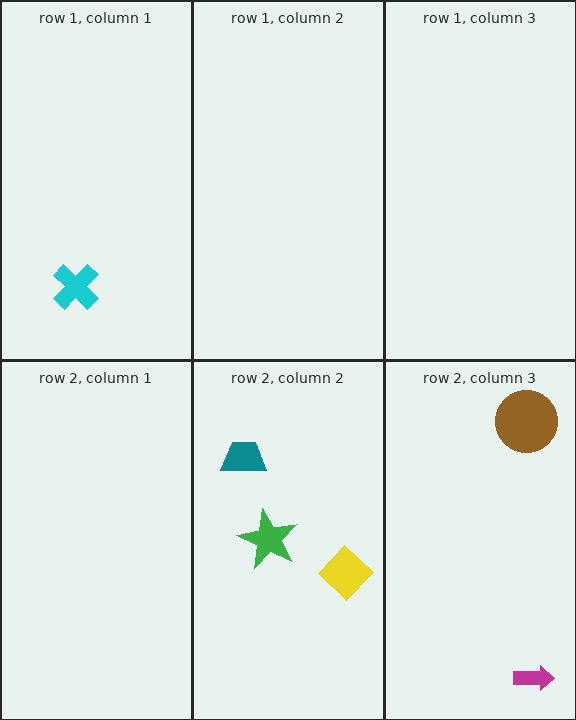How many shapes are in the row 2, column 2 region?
3.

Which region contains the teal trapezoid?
The row 2, column 2 region.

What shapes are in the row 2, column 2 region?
The green star, the yellow diamond, the teal trapezoid.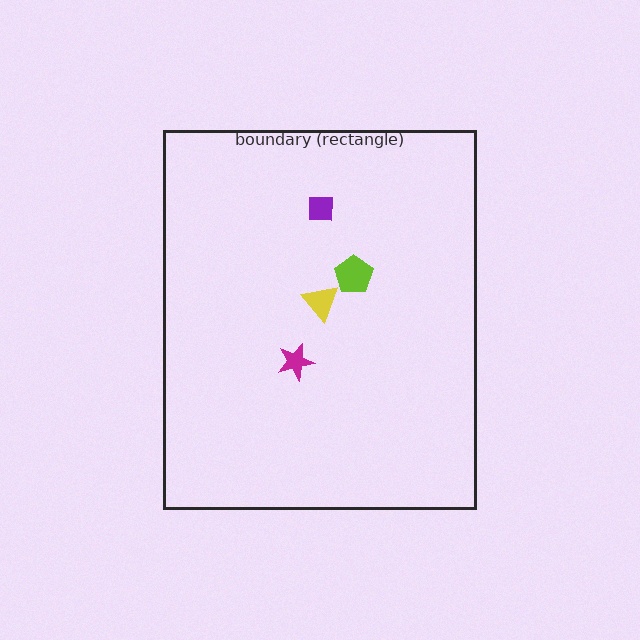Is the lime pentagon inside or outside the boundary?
Inside.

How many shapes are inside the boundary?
4 inside, 0 outside.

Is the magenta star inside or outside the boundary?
Inside.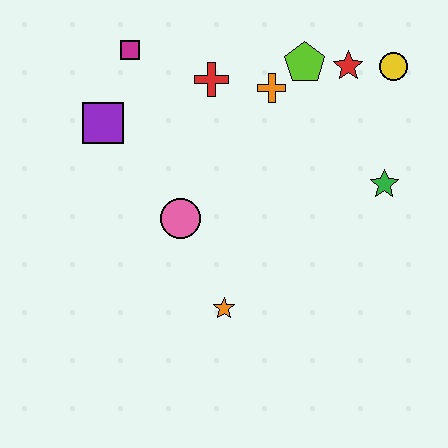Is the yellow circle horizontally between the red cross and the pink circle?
No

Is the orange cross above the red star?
No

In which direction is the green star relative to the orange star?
The green star is to the right of the orange star.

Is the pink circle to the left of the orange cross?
Yes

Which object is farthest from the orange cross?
The orange star is farthest from the orange cross.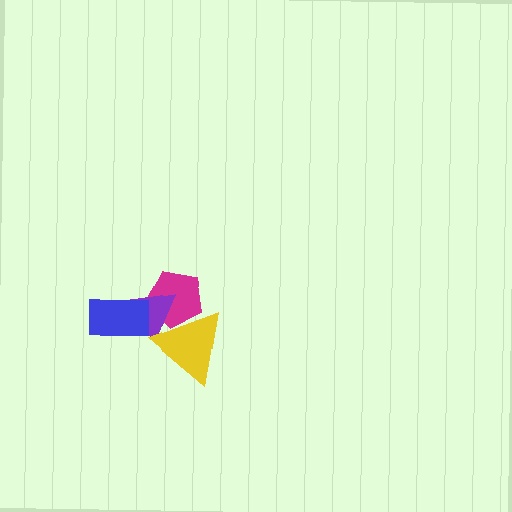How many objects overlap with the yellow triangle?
2 objects overlap with the yellow triangle.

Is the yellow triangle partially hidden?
No, no other shape covers it.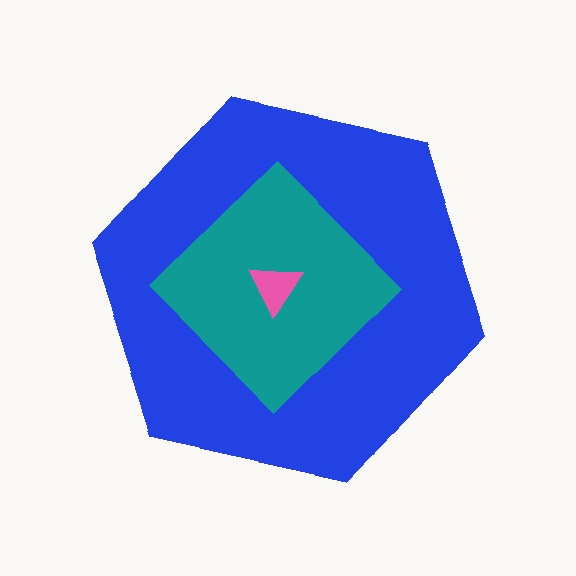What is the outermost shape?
The blue hexagon.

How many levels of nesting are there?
3.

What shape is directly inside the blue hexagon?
The teal diamond.